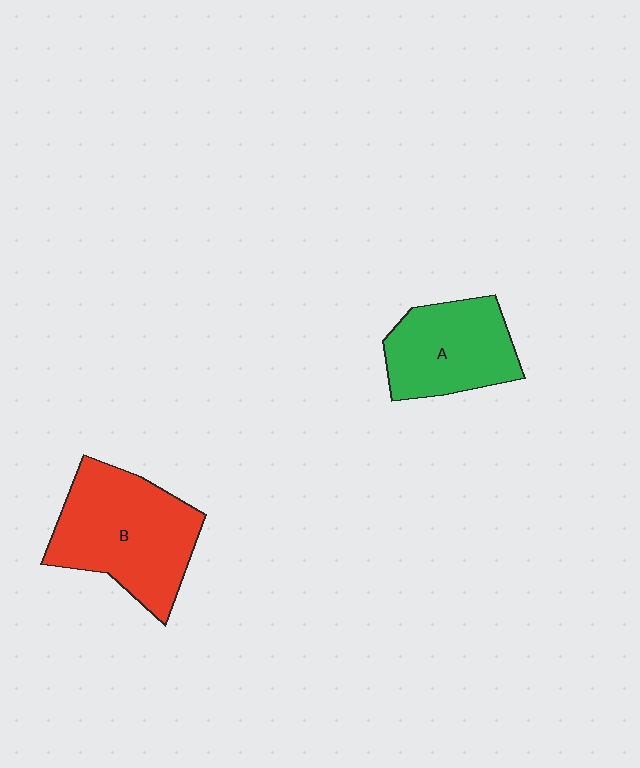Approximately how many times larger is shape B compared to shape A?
Approximately 1.4 times.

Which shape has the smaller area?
Shape A (green).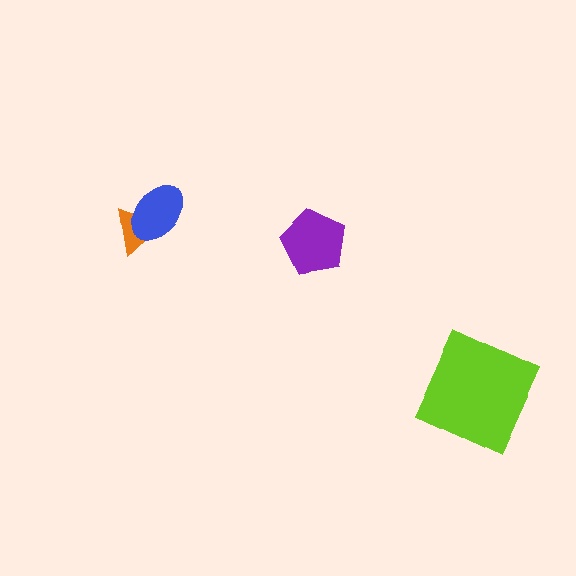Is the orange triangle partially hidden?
Yes, it is partially covered by another shape.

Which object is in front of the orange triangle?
The blue ellipse is in front of the orange triangle.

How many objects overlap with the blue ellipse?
1 object overlaps with the blue ellipse.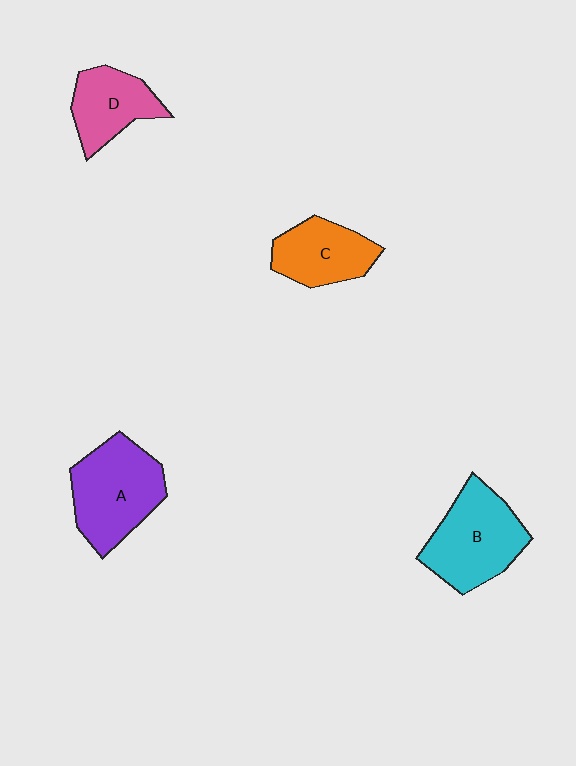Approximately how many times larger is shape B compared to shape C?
Approximately 1.4 times.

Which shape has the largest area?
Shape A (purple).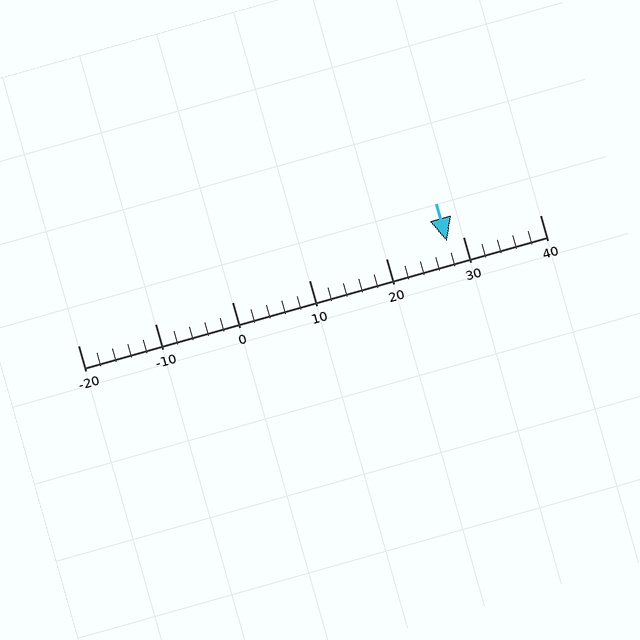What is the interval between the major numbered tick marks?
The major tick marks are spaced 10 units apart.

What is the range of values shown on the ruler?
The ruler shows values from -20 to 40.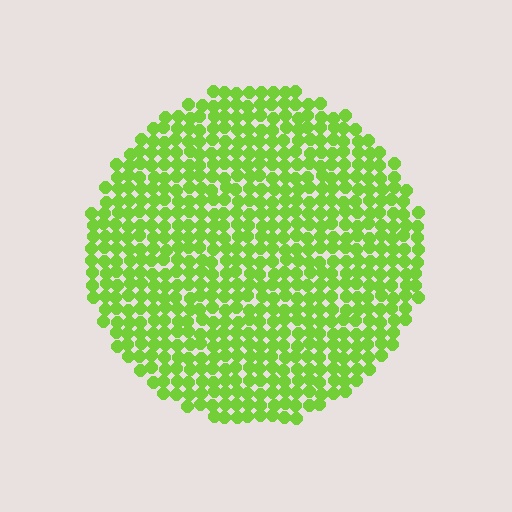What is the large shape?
The large shape is a circle.